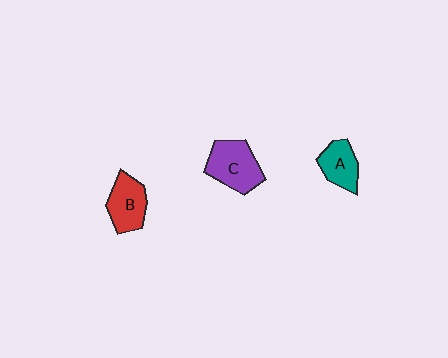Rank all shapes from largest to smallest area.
From largest to smallest: C (purple), B (red), A (teal).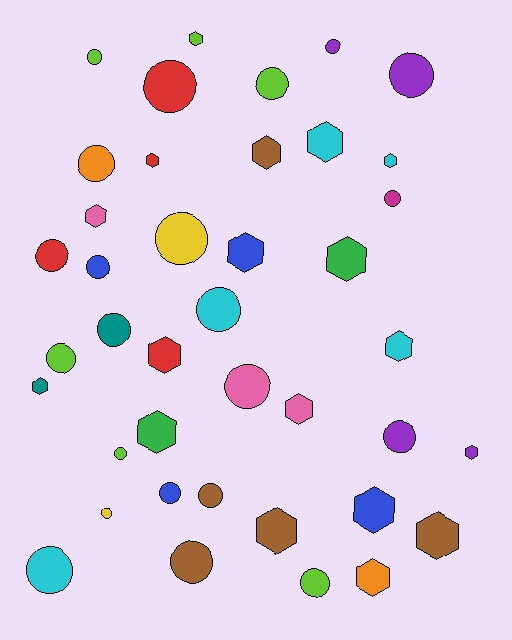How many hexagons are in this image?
There are 18 hexagons.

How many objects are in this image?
There are 40 objects.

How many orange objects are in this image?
There are 2 orange objects.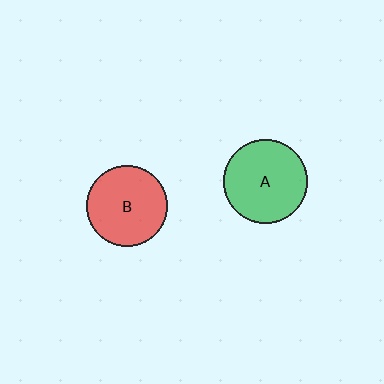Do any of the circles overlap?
No, none of the circles overlap.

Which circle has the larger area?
Circle A (green).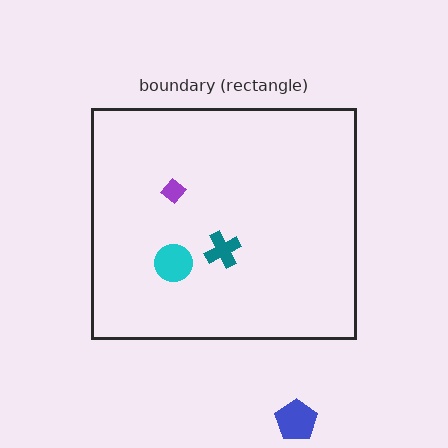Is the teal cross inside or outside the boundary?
Inside.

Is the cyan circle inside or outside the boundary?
Inside.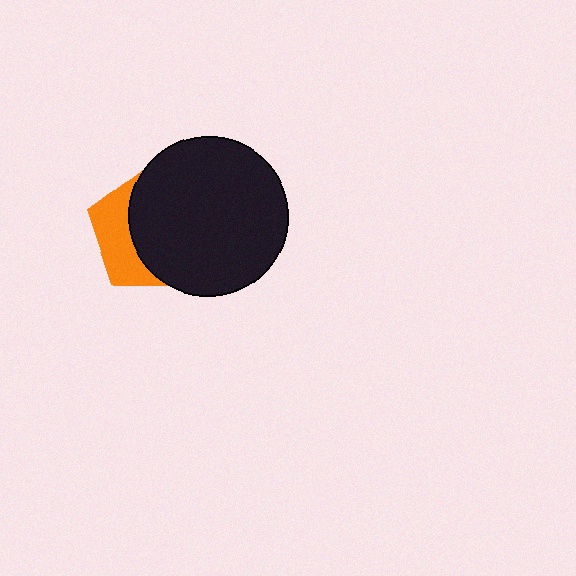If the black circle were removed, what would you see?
You would see the complete orange pentagon.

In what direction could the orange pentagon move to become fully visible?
The orange pentagon could move left. That would shift it out from behind the black circle entirely.